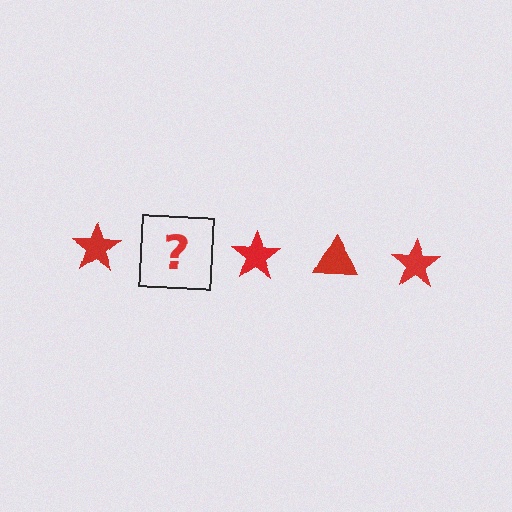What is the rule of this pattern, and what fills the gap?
The rule is that the pattern cycles through star, triangle shapes in red. The gap should be filled with a red triangle.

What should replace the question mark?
The question mark should be replaced with a red triangle.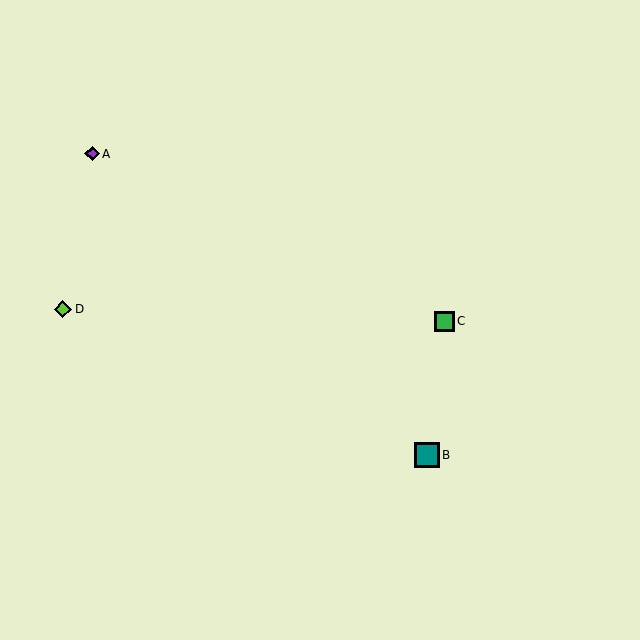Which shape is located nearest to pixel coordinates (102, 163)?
The purple diamond (labeled A) at (92, 154) is nearest to that location.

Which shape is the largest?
The teal square (labeled B) is the largest.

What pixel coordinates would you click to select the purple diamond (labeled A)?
Click at (92, 154) to select the purple diamond A.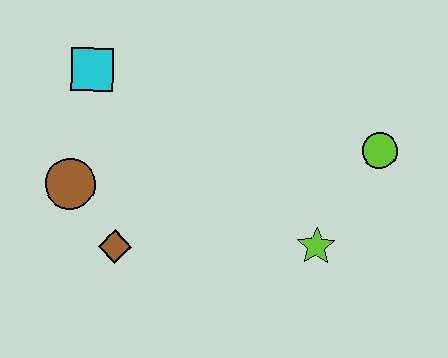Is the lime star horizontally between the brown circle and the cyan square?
No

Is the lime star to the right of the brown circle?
Yes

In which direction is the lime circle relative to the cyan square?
The lime circle is to the right of the cyan square.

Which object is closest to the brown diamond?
The brown circle is closest to the brown diamond.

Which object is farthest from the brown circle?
The lime circle is farthest from the brown circle.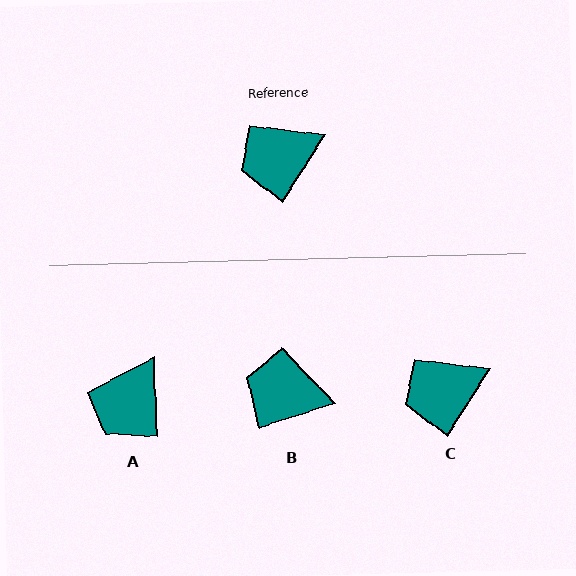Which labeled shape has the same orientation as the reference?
C.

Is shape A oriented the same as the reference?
No, it is off by about 34 degrees.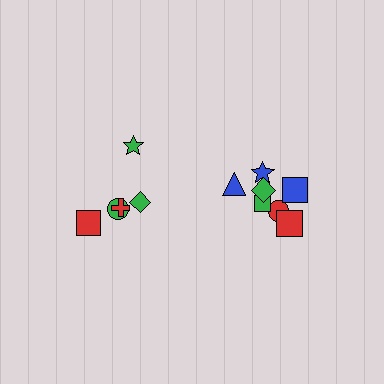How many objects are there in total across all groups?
There are 13 objects.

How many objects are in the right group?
There are 8 objects.